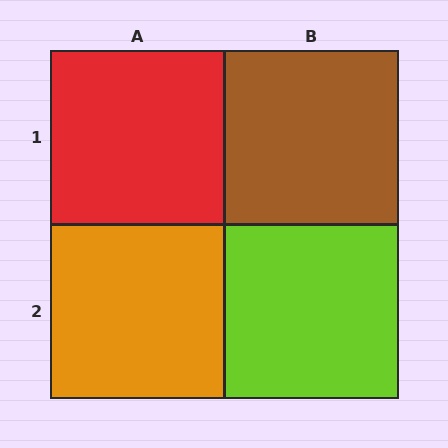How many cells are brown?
1 cell is brown.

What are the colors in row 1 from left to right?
Red, brown.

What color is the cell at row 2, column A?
Orange.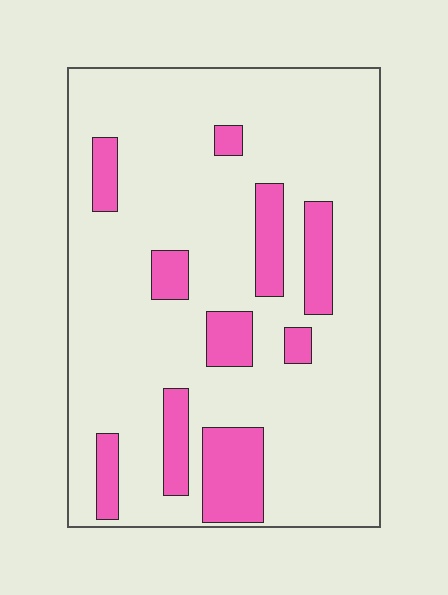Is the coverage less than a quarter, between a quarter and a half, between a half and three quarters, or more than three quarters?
Less than a quarter.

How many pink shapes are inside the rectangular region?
10.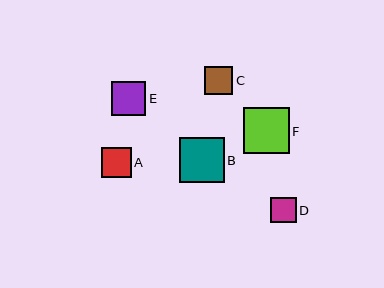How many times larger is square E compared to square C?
Square E is approximately 1.2 times the size of square C.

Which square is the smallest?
Square D is the smallest with a size of approximately 26 pixels.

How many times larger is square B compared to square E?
Square B is approximately 1.3 times the size of square E.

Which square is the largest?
Square F is the largest with a size of approximately 46 pixels.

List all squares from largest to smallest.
From largest to smallest: F, B, E, A, C, D.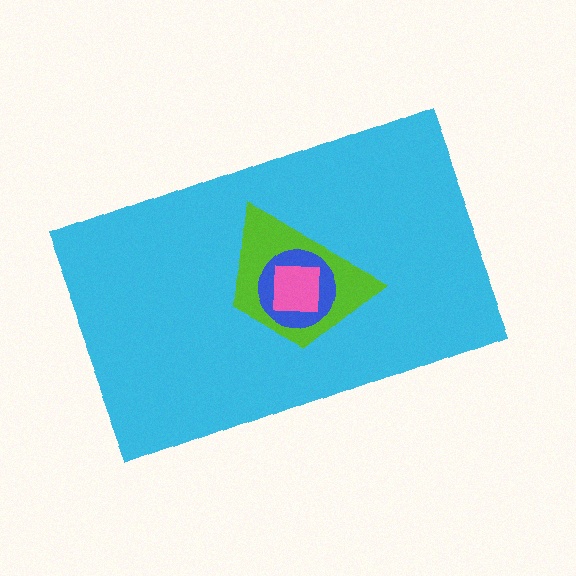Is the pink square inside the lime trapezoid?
Yes.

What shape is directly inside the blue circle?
The pink square.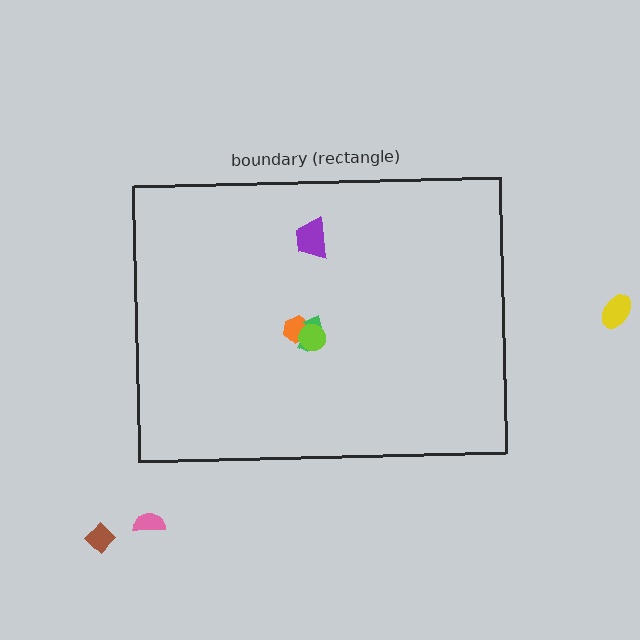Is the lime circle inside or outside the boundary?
Inside.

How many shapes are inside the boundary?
4 inside, 3 outside.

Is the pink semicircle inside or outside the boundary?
Outside.